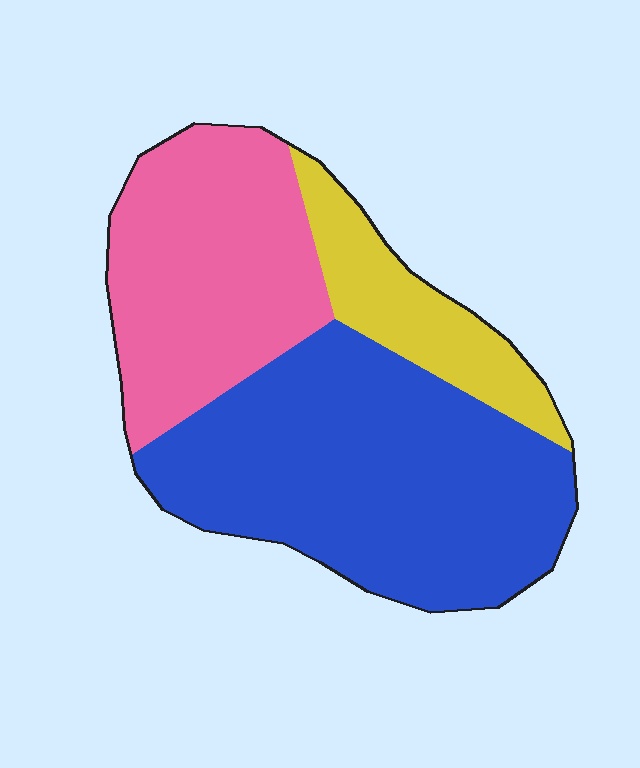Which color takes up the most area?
Blue, at roughly 50%.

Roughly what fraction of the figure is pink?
Pink takes up between a quarter and a half of the figure.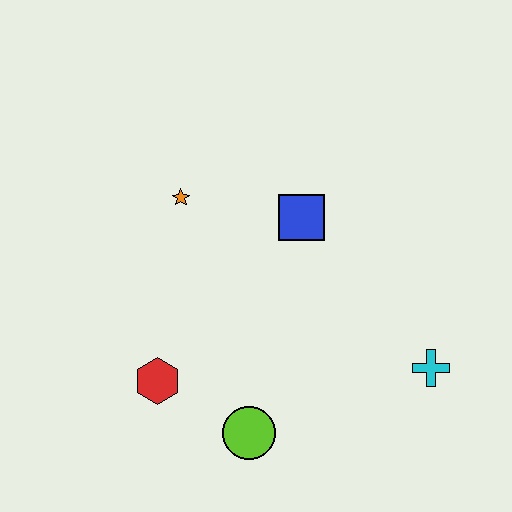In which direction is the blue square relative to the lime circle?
The blue square is above the lime circle.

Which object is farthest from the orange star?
The cyan cross is farthest from the orange star.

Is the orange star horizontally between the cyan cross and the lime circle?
No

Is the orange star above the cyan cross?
Yes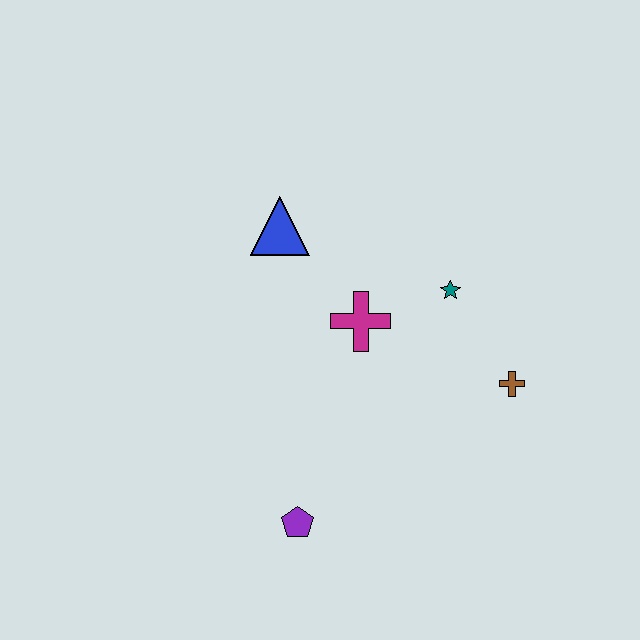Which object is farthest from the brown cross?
The blue triangle is farthest from the brown cross.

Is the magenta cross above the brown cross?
Yes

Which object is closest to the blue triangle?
The magenta cross is closest to the blue triangle.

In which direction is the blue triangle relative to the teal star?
The blue triangle is to the left of the teal star.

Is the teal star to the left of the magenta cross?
No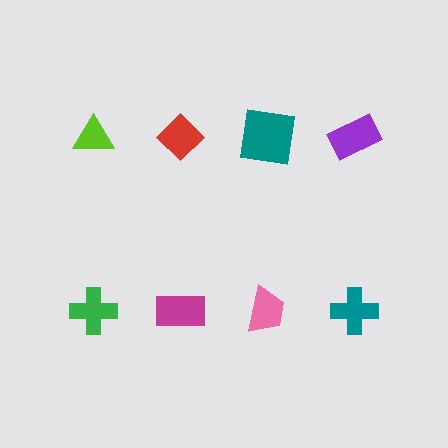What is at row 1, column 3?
A teal square.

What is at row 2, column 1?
A green cross.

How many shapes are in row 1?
4 shapes.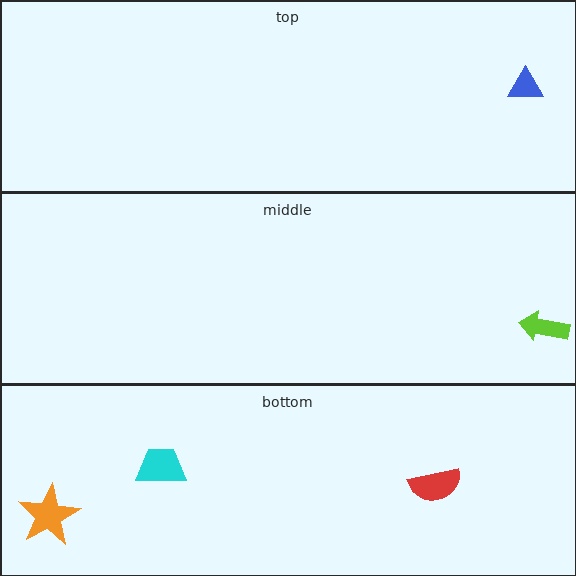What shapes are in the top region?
The blue triangle.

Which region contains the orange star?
The bottom region.